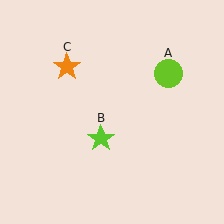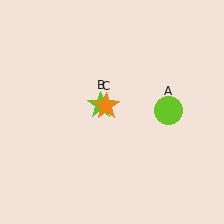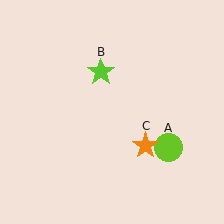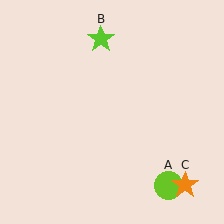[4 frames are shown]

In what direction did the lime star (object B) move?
The lime star (object B) moved up.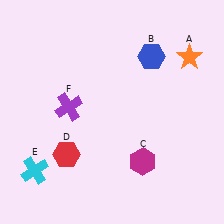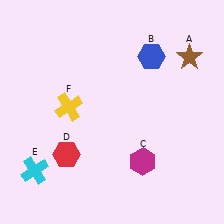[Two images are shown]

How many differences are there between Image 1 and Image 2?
There are 2 differences between the two images.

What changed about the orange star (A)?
In Image 1, A is orange. In Image 2, it changed to brown.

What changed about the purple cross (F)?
In Image 1, F is purple. In Image 2, it changed to yellow.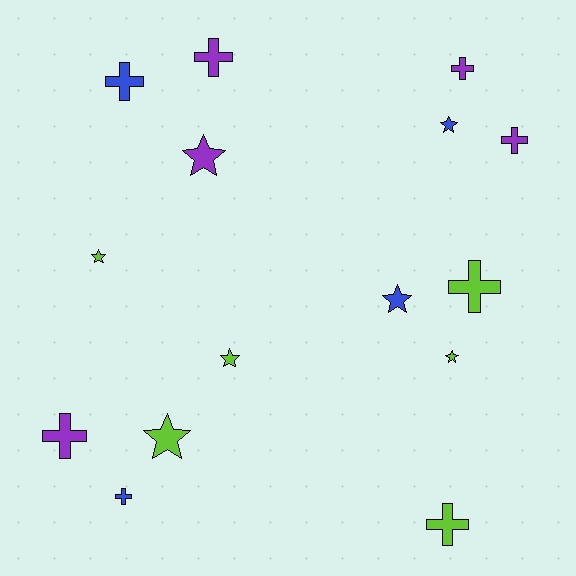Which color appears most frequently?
Lime, with 6 objects.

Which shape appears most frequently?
Cross, with 8 objects.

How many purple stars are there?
There is 1 purple star.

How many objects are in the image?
There are 15 objects.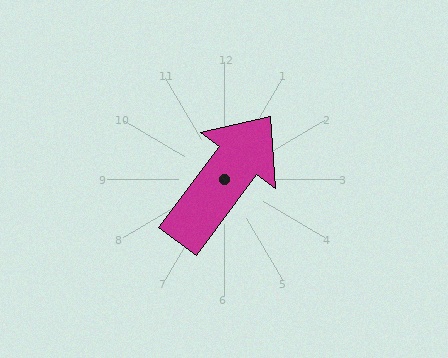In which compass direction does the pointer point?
Northeast.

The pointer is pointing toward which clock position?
Roughly 1 o'clock.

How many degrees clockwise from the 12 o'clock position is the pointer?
Approximately 37 degrees.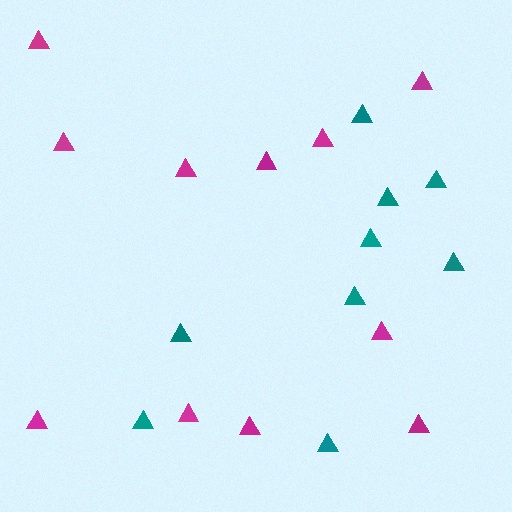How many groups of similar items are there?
There are 2 groups: one group of magenta triangles (11) and one group of teal triangles (9).